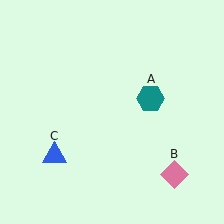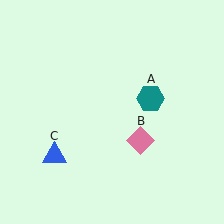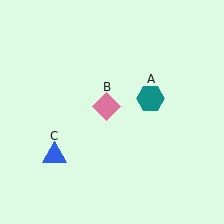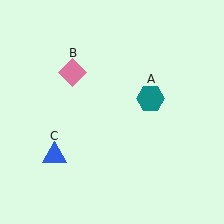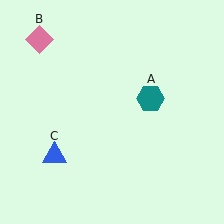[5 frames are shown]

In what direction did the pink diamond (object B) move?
The pink diamond (object B) moved up and to the left.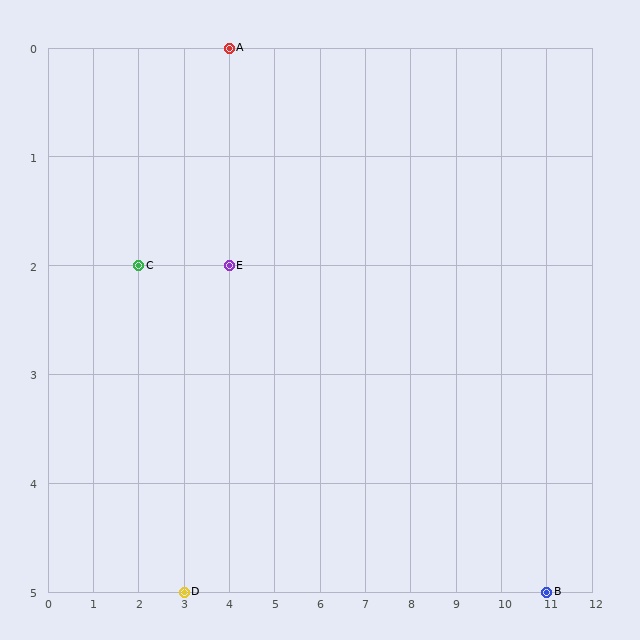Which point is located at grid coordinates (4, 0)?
Point A is at (4, 0).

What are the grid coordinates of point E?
Point E is at grid coordinates (4, 2).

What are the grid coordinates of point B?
Point B is at grid coordinates (11, 5).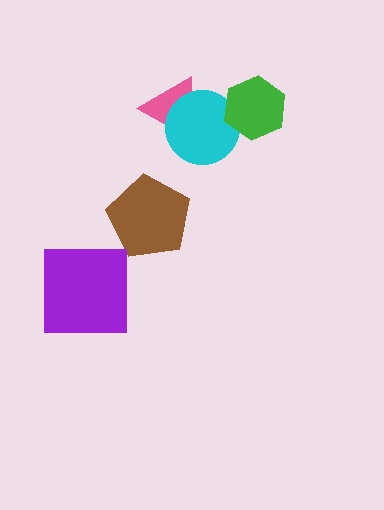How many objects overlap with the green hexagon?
1 object overlaps with the green hexagon.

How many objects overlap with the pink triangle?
1 object overlaps with the pink triangle.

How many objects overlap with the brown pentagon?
0 objects overlap with the brown pentagon.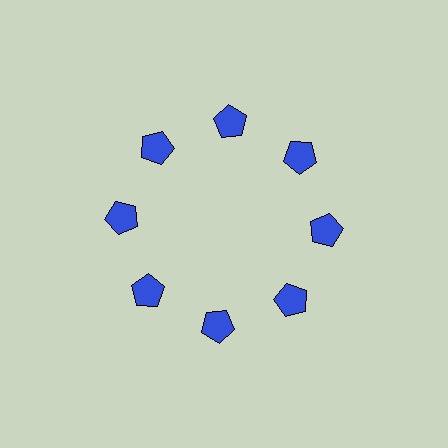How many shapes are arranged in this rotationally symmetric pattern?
There are 8 shapes, arranged in 8 groups of 1.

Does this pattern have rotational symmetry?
Yes, this pattern has 8-fold rotational symmetry. It looks the same after rotating 45 degrees around the center.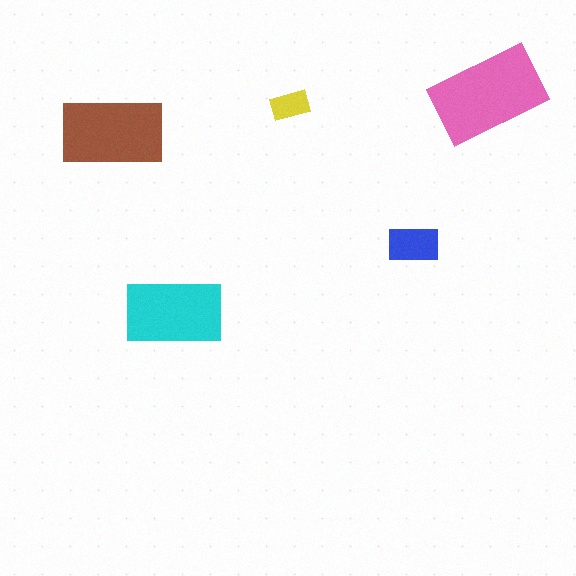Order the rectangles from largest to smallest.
the pink one, the brown one, the cyan one, the blue one, the yellow one.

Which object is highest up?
The pink rectangle is topmost.